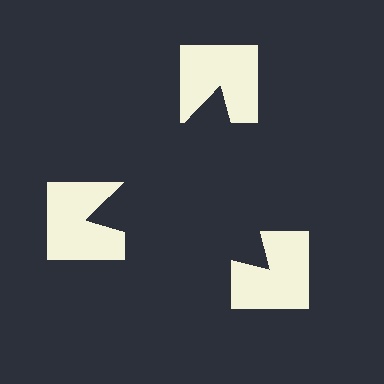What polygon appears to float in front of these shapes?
An illusory triangle — its edges are inferred from the aligned wedge cuts in the notched squares, not physically drawn.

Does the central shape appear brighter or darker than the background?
It typically appears slightly darker than the background, even though no actual brightness change is drawn.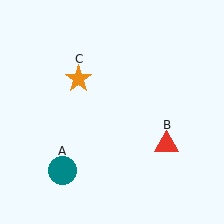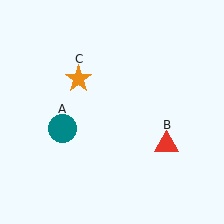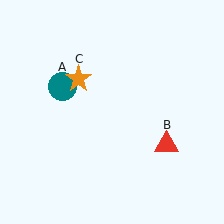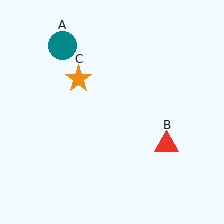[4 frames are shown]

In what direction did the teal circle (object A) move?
The teal circle (object A) moved up.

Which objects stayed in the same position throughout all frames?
Red triangle (object B) and orange star (object C) remained stationary.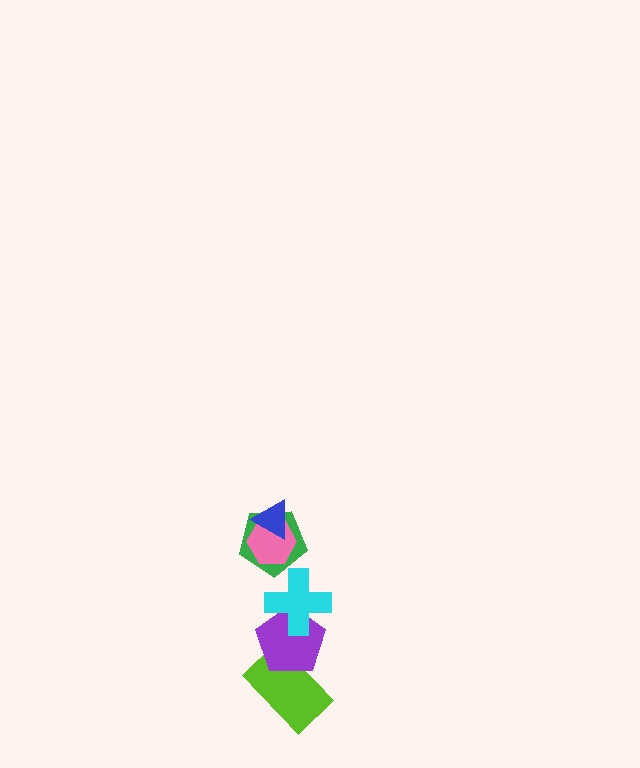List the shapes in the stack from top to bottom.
From top to bottom: the blue triangle, the pink hexagon, the green pentagon, the cyan cross, the purple pentagon, the lime rectangle.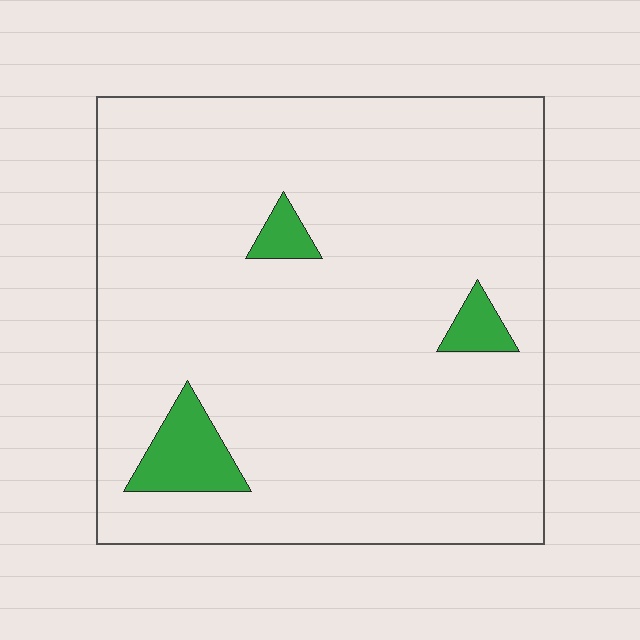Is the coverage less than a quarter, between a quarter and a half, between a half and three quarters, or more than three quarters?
Less than a quarter.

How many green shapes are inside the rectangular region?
3.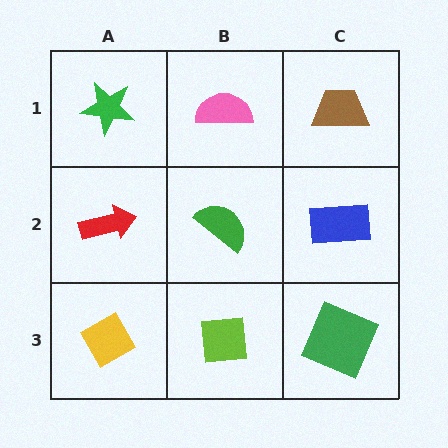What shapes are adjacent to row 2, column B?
A pink semicircle (row 1, column B), a lime square (row 3, column B), a red arrow (row 2, column A), a blue rectangle (row 2, column C).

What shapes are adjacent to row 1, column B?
A green semicircle (row 2, column B), a green star (row 1, column A), a brown trapezoid (row 1, column C).